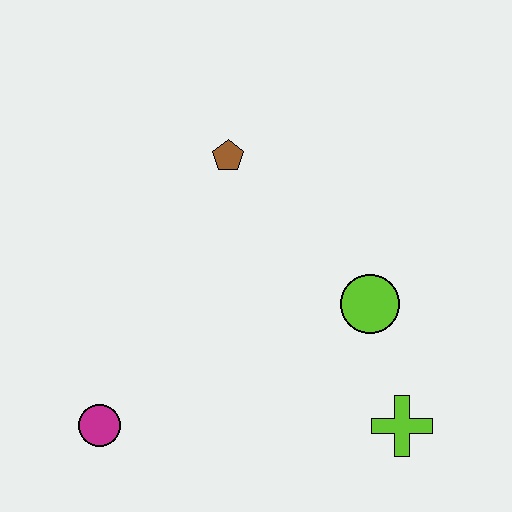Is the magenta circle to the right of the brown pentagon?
No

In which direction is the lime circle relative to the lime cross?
The lime circle is above the lime cross.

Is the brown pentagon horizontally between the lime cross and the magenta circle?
Yes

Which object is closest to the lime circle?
The lime cross is closest to the lime circle.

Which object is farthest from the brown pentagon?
The lime cross is farthest from the brown pentagon.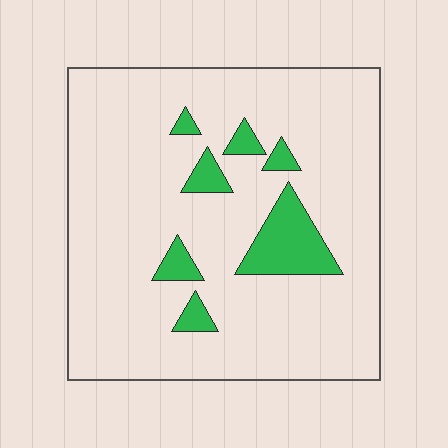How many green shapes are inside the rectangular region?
7.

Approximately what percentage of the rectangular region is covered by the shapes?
Approximately 10%.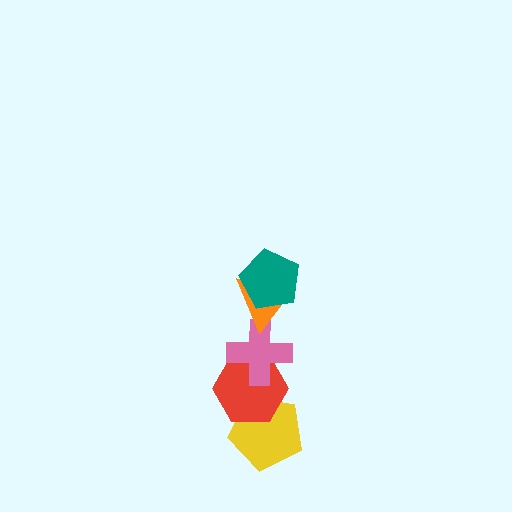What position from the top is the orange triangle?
The orange triangle is 2nd from the top.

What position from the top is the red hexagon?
The red hexagon is 4th from the top.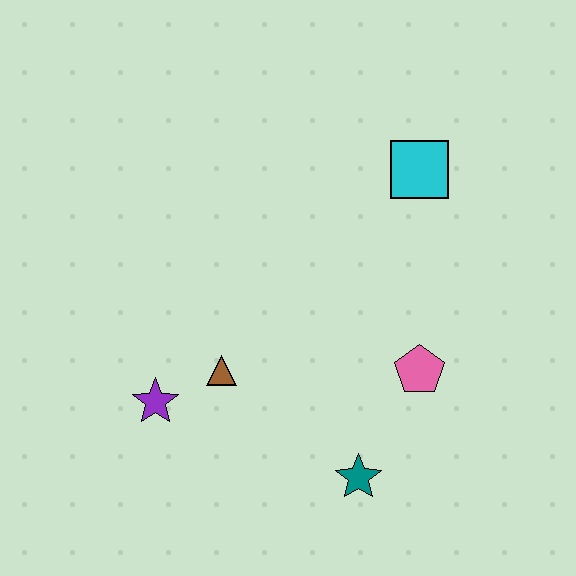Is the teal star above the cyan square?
No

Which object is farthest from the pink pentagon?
The purple star is farthest from the pink pentagon.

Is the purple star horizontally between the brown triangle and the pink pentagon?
No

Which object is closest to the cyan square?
The pink pentagon is closest to the cyan square.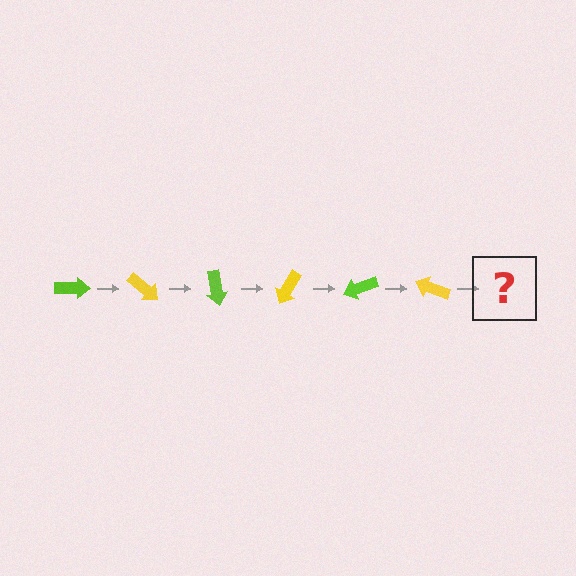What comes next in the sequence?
The next element should be a lime arrow, rotated 240 degrees from the start.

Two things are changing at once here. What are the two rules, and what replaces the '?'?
The two rules are that it rotates 40 degrees each step and the color cycles through lime and yellow. The '?' should be a lime arrow, rotated 240 degrees from the start.